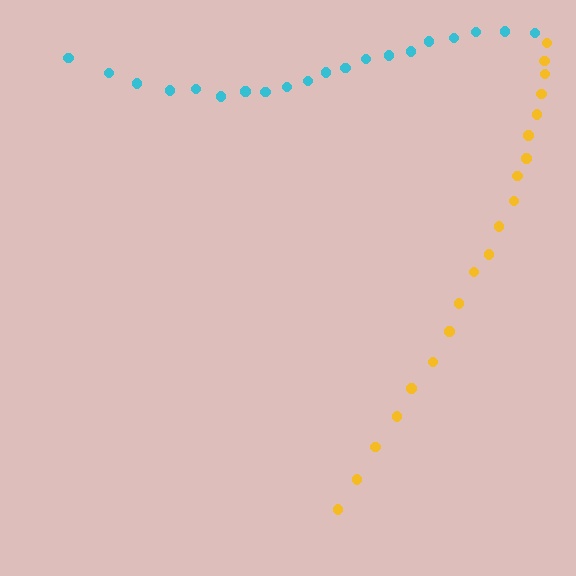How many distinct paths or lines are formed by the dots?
There are 2 distinct paths.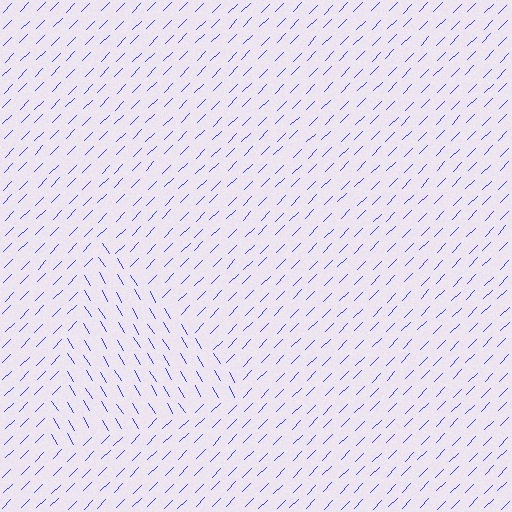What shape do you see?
I see a triangle.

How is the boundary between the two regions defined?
The boundary is defined purely by a change in line orientation (approximately 76 degrees difference). All lines are the same color and thickness.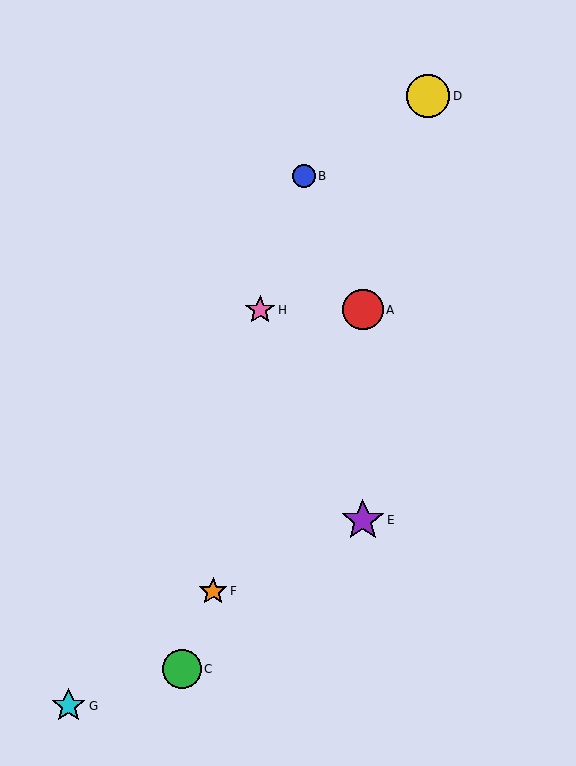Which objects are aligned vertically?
Objects A, E are aligned vertically.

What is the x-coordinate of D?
Object D is at x≈428.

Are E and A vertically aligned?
Yes, both are at x≈363.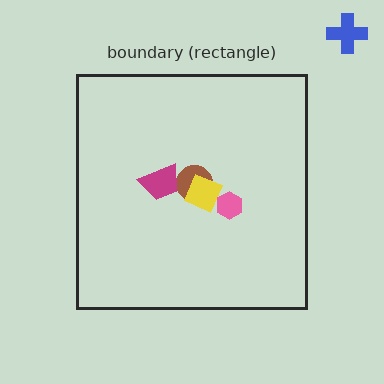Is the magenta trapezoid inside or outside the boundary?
Inside.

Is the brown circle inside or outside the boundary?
Inside.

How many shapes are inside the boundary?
4 inside, 1 outside.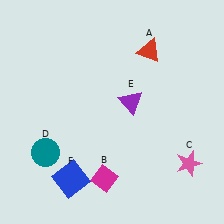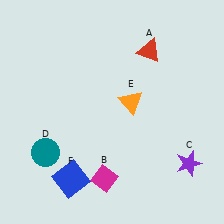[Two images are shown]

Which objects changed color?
C changed from pink to purple. E changed from purple to orange.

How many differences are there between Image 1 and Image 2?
There are 2 differences between the two images.